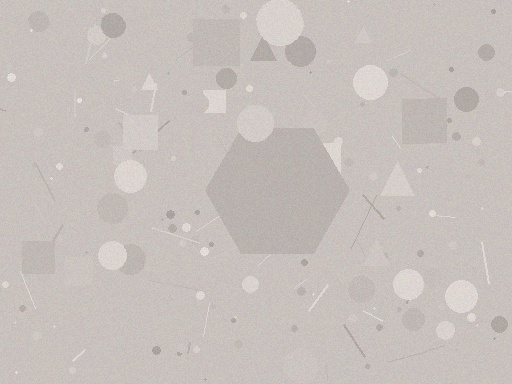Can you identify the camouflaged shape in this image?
The camouflaged shape is a hexagon.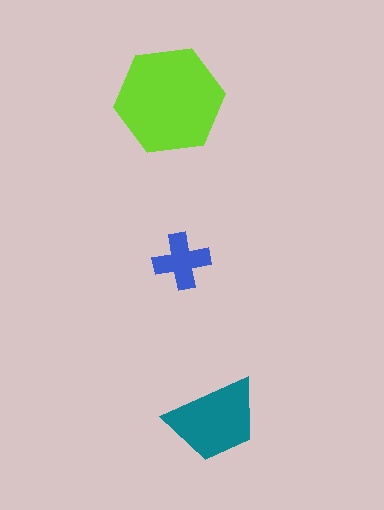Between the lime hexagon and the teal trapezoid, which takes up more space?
The lime hexagon.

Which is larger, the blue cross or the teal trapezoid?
The teal trapezoid.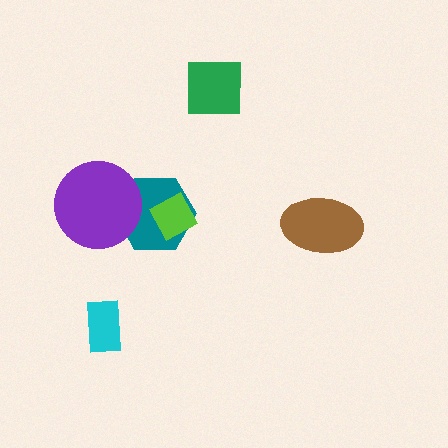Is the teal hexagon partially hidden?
Yes, it is partially covered by another shape.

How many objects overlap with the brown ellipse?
0 objects overlap with the brown ellipse.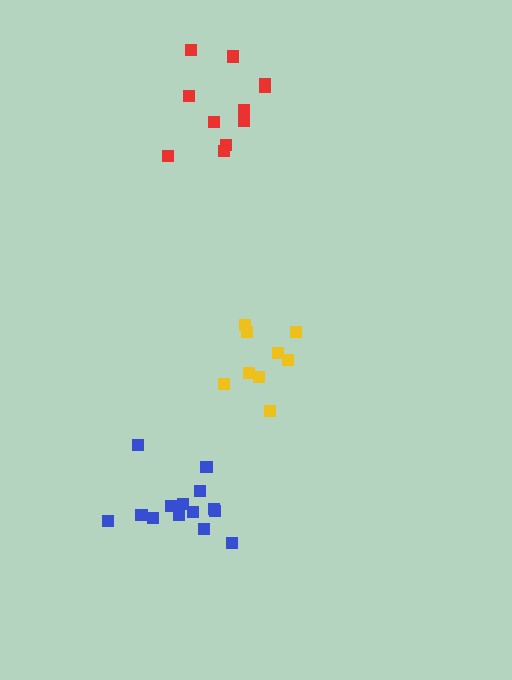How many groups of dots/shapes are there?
There are 3 groups.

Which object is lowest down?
The blue cluster is bottommost.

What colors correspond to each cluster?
The clusters are colored: yellow, red, blue.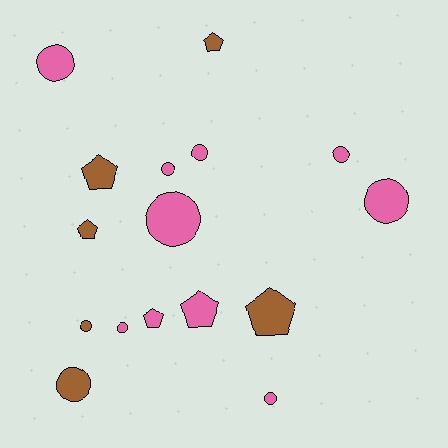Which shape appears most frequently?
Circle, with 10 objects.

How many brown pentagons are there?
There are 4 brown pentagons.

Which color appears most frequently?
Pink, with 10 objects.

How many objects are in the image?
There are 16 objects.